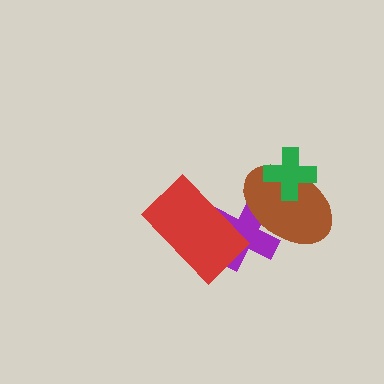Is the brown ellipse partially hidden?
Yes, it is partially covered by another shape.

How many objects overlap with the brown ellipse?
2 objects overlap with the brown ellipse.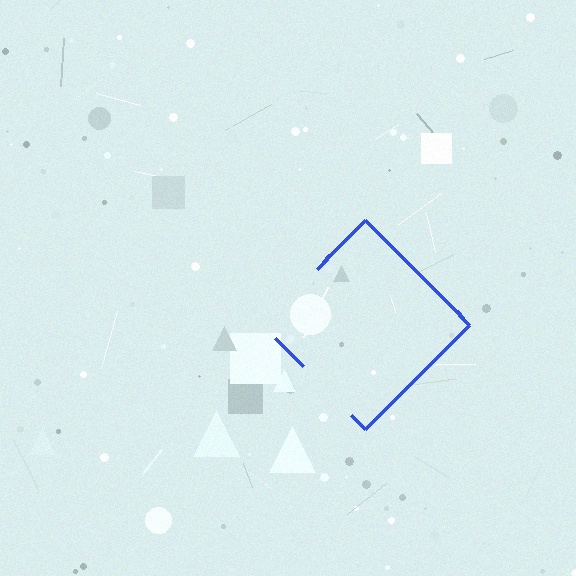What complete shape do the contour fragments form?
The contour fragments form a diamond.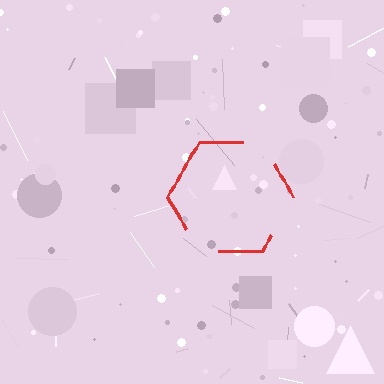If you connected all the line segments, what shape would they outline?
They would outline a hexagon.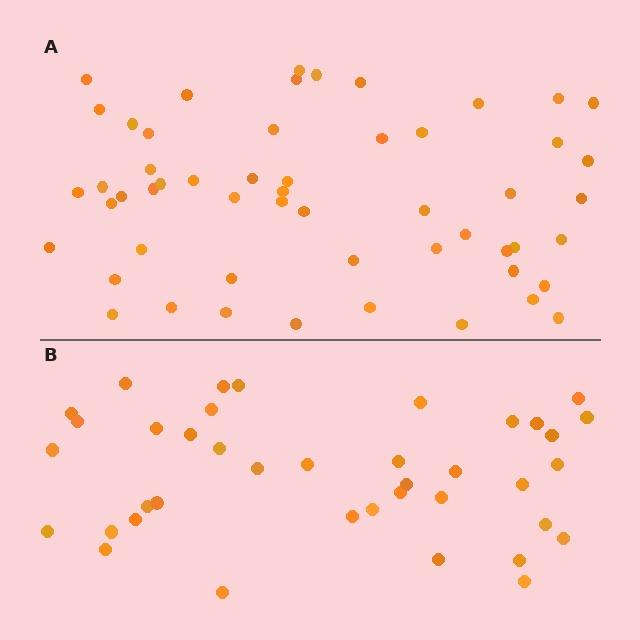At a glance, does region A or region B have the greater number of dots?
Region A (the top region) has more dots.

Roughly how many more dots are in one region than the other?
Region A has approximately 15 more dots than region B.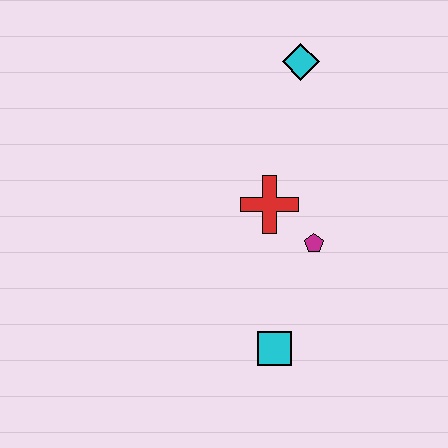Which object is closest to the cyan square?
The magenta pentagon is closest to the cyan square.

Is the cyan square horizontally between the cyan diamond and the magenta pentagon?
No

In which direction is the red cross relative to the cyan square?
The red cross is above the cyan square.